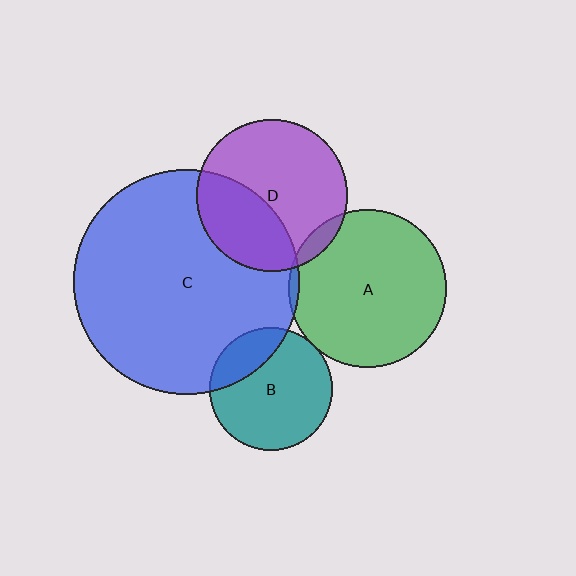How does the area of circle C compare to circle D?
Approximately 2.2 times.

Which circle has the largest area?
Circle C (blue).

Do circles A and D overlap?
Yes.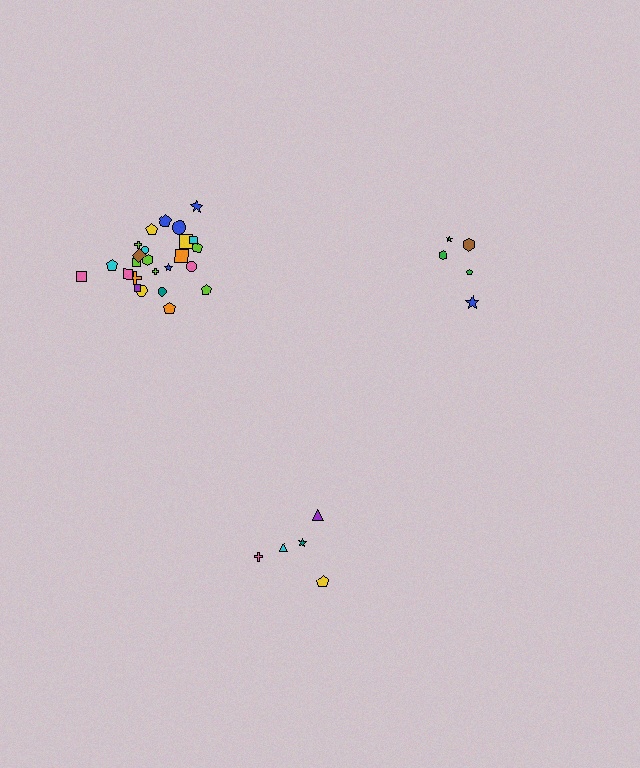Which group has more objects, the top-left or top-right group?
The top-left group.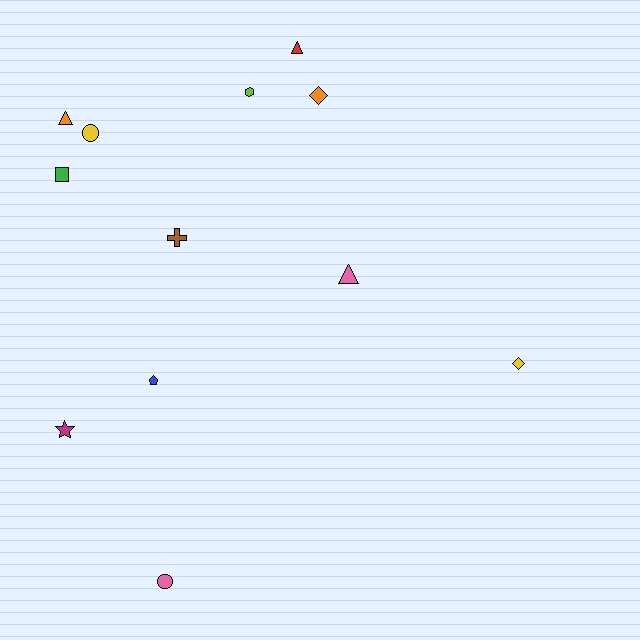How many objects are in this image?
There are 12 objects.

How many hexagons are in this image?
There is 1 hexagon.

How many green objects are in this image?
There is 1 green object.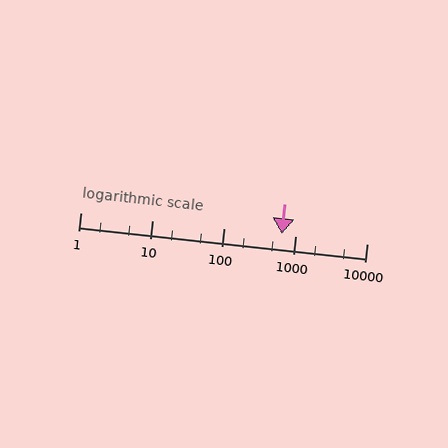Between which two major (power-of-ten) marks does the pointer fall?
The pointer is between 100 and 1000.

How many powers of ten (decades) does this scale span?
The scale spans 4 decades, from 1 to 10000.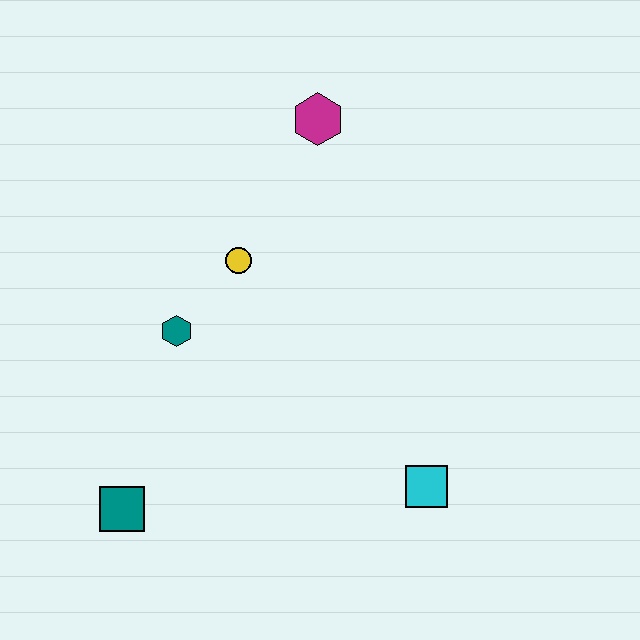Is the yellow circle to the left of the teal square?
No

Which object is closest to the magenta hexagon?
The yellow circle is closest to the magenta hexagon.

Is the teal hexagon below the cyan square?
No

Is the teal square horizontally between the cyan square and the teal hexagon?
No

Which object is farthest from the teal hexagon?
The cyan square is farthest from the teal hexagon.